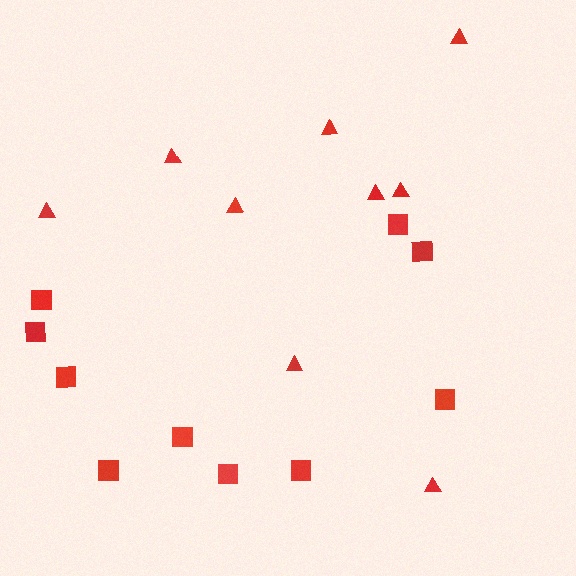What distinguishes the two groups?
There are 2 groups: one group of triangles (9) and one group of squares (10).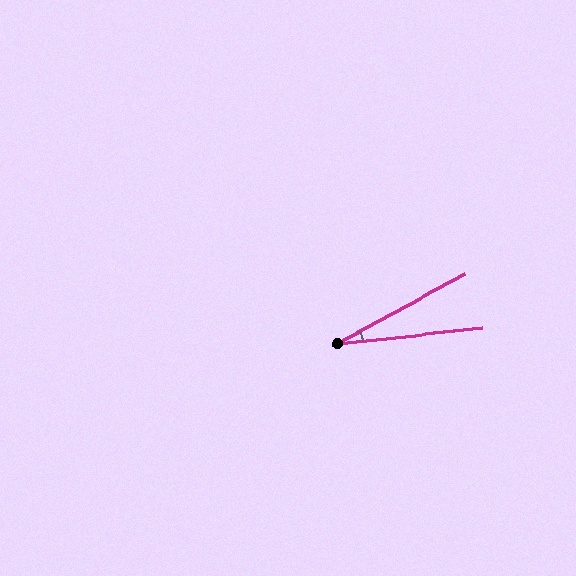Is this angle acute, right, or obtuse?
It is acute.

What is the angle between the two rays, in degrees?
Approximately 22 degrees.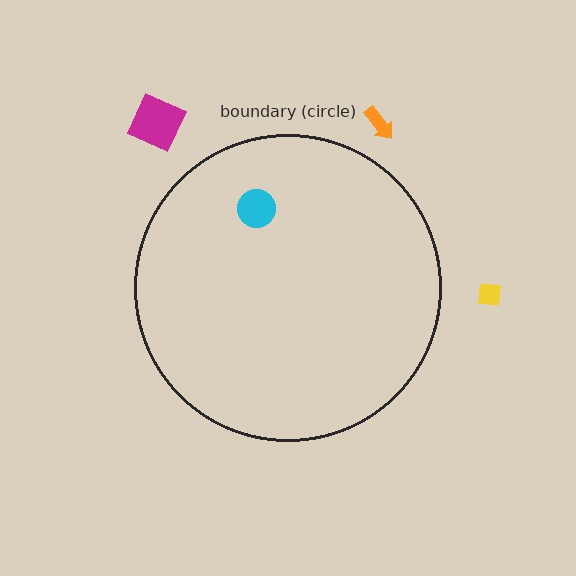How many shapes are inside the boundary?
1 inside, 3 outside.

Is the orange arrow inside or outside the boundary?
Outside.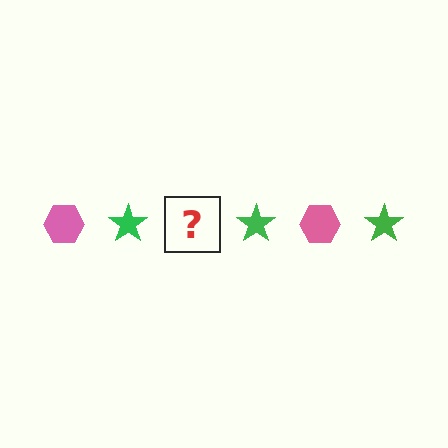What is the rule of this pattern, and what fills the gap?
The rule is that the pattern alternates between pink hexagon and green star. The gap should be filled with a pink hexagon.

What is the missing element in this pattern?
The missing element is a pink hexagon.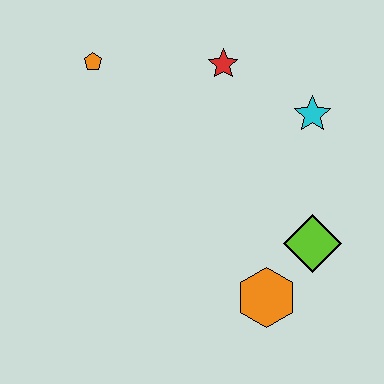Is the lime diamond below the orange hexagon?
No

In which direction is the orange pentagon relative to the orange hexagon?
The orange pentagon is above the orange hexagon.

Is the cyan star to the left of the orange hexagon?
No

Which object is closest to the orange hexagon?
The lime diamond is closest to the orange hexagon.